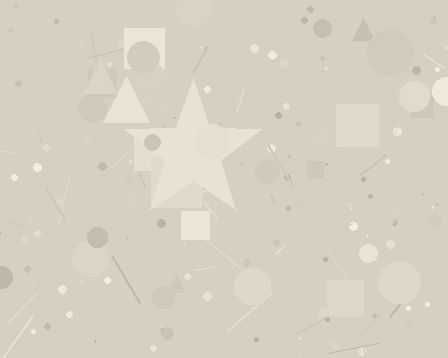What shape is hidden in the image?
A star is hidden in the image.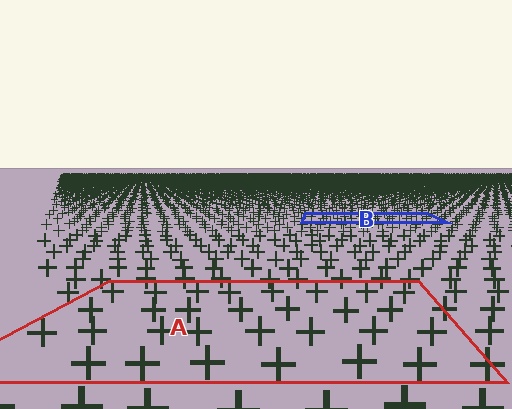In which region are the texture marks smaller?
The texture marks are smaller in region B, because it is farther away.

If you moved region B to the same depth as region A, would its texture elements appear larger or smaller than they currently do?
They would appear larger. At a closer depth, the same texture elements are projected at a bigger on-screen size.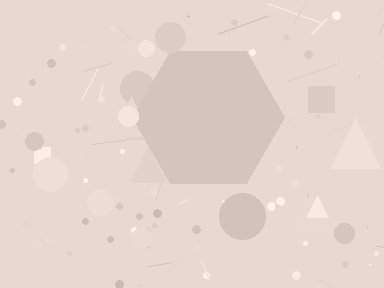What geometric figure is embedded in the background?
A hexagon is embedded in the background.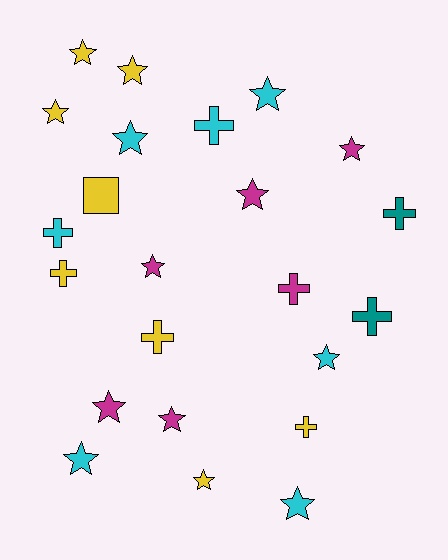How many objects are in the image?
There are 23 objects.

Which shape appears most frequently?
Star, with 14 objects.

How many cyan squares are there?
There are no cyan squares.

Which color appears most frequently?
Yellow, with 8 objects.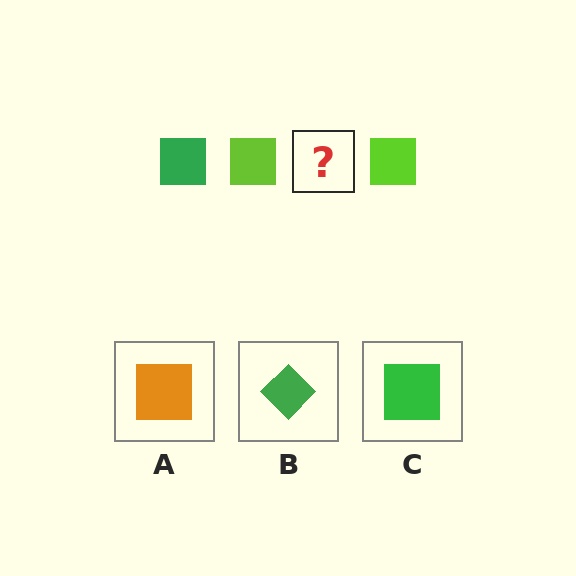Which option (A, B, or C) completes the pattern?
C.